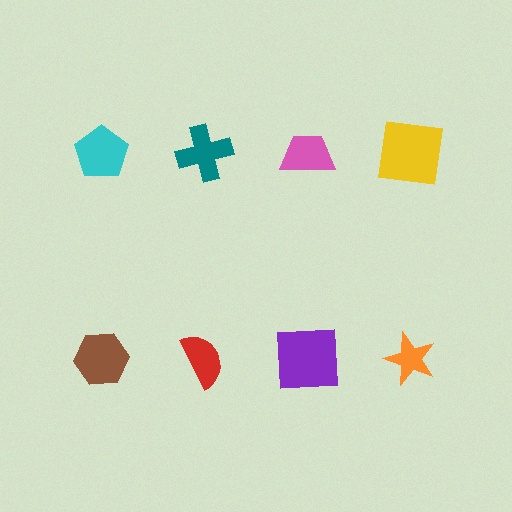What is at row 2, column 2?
A red semicircle.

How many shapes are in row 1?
4 shapes.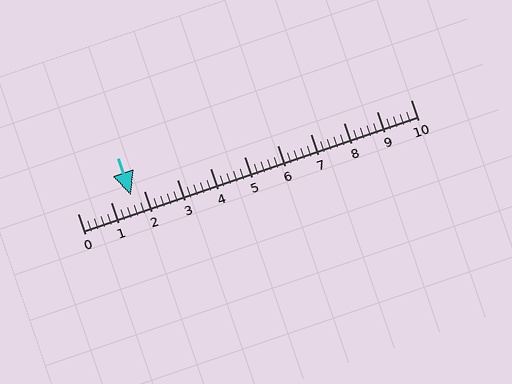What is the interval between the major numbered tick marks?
The major tick marks are spaced 1 units apart.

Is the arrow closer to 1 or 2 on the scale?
The arrow is closer to 2.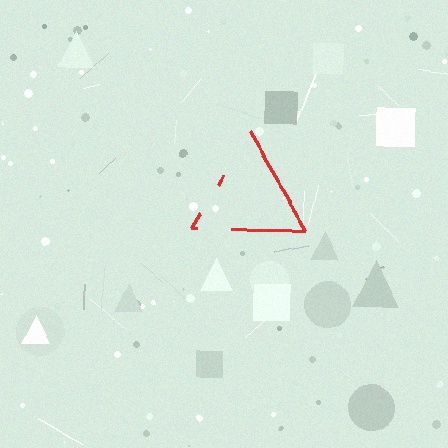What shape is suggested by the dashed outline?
The dashed outline suggests a triangle.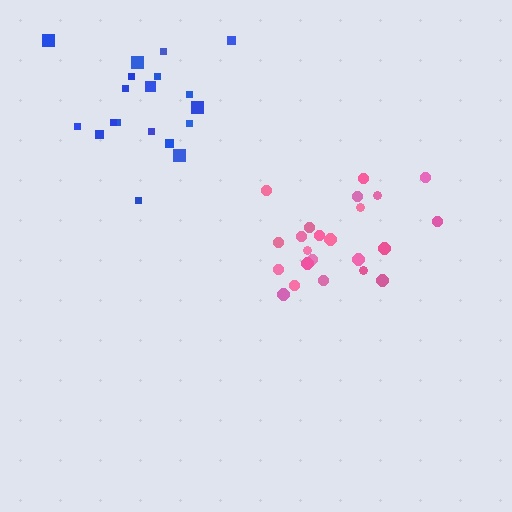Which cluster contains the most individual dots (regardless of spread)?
Pink (23).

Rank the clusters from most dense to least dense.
blue, pink.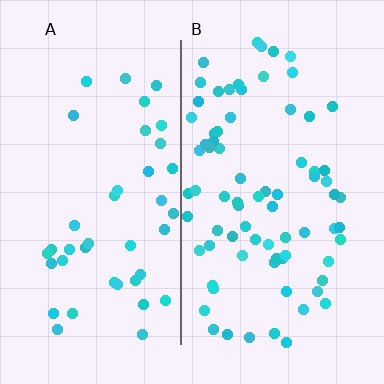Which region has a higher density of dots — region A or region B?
B (the right).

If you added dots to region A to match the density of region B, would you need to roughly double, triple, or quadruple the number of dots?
Approximately double.